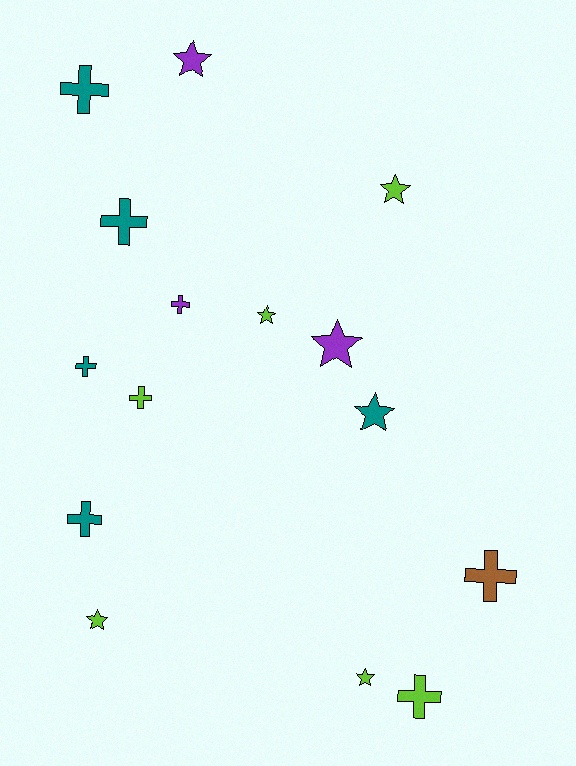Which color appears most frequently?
Lime, with 6 objects.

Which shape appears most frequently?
Cross, with 8 objects.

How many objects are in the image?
There are 15 objects.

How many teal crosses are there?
There are 4 teal crosses.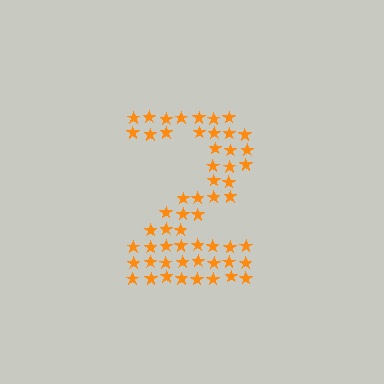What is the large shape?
The large shape is the digit 2.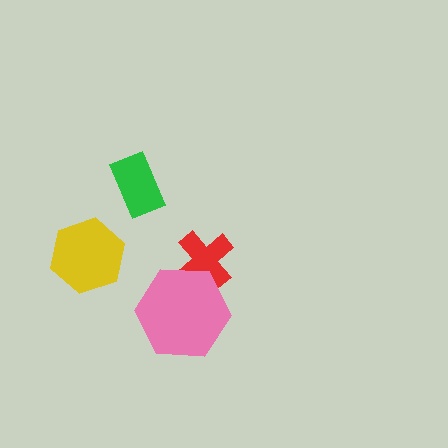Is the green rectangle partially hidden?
No, no other shape covers it.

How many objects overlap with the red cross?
1 object overlaps with the red cross.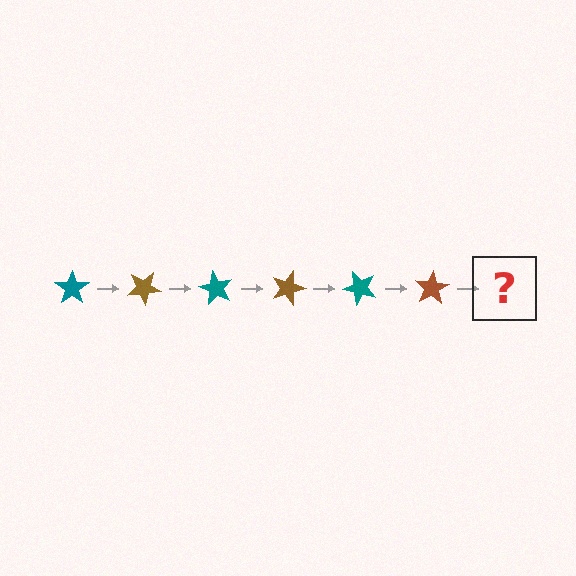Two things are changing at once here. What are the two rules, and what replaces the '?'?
The two rules are that it rotates 30 degrees each step and the color cycles through teal and brown. The '?' should be a teal star, rotated 180 degrees from the start.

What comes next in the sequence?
The next element should be a teal star, rotated 180 degrees from the start.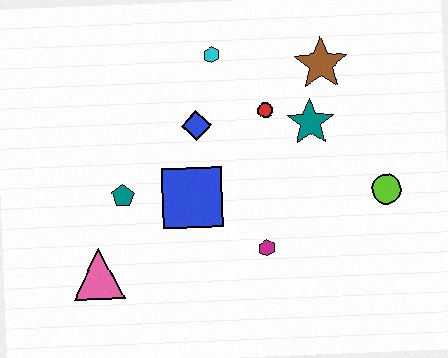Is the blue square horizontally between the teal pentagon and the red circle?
Yes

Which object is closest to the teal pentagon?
The blue square is closest to the teal pentagon.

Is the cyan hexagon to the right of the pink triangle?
Yes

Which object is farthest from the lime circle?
The pink triangle is farthest from the lime circle.